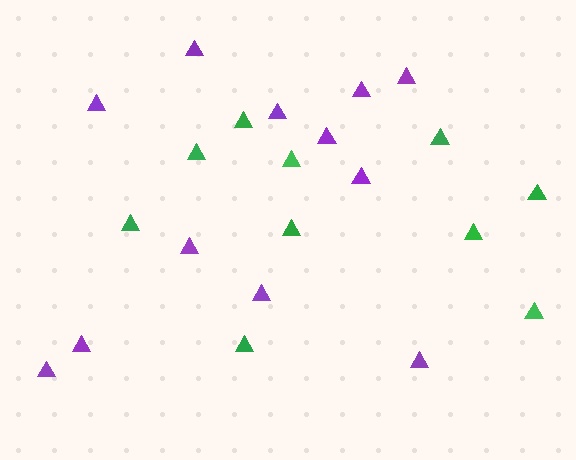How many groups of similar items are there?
There are 2 groups: one group of green triangles (10) and one group of purple triangles (12).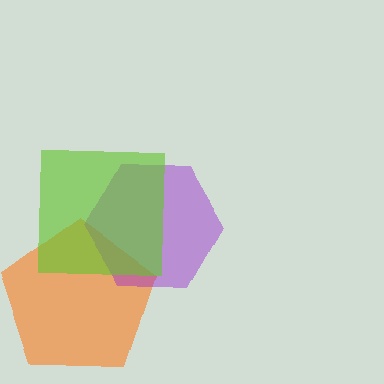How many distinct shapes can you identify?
There are 3 distinct shapes: an orange pentagon, a purple hexagon, a lime square.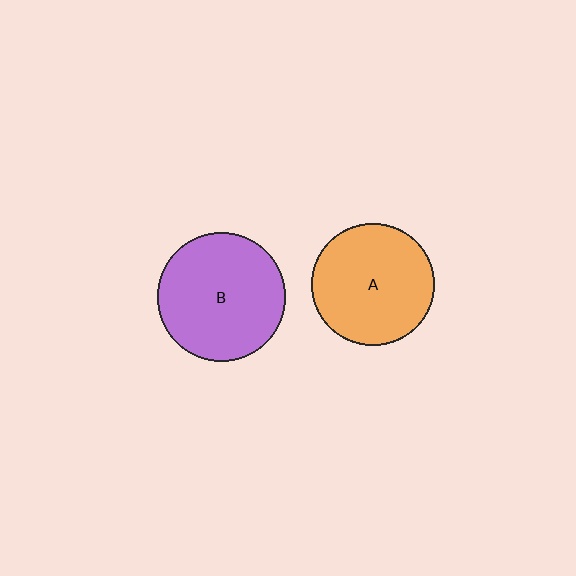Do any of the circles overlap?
No, none of the circles overlap.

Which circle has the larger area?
Circle B (purple).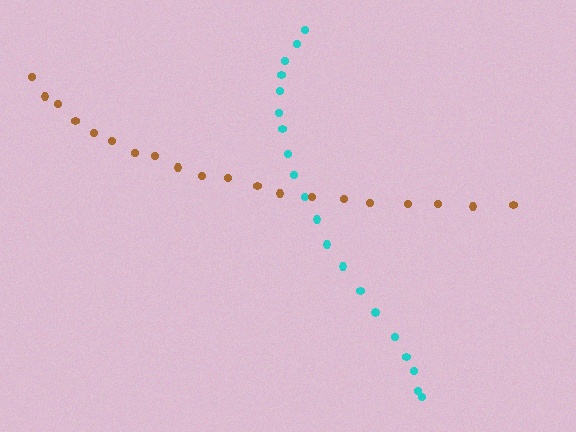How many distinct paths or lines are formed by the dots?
There are 2 distinct paths.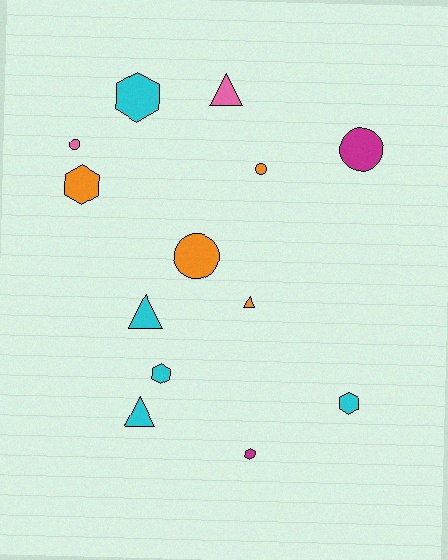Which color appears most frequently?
Cyan, with 5 objects.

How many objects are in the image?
There are 13 objects.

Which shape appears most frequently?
Hexagon, with 5 objects.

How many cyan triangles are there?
There are 2 cyan triangles.